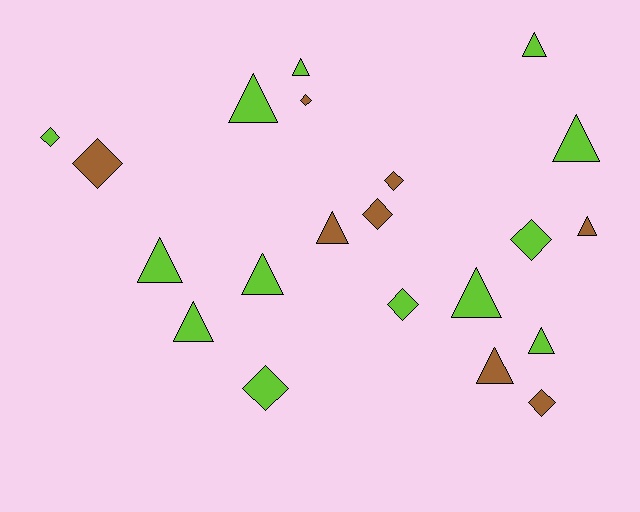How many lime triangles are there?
There are 9 lime triangles.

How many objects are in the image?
There are 21 objects.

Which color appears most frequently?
Lime, with 13 objects.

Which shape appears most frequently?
Triangle, with 12 objects.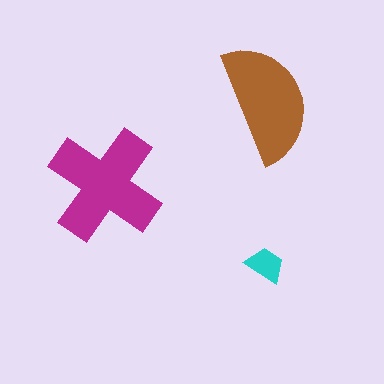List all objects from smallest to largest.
The cyan trapezoid, the brown semicircle, the magenta cross.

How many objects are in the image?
There are 3 objects in the image.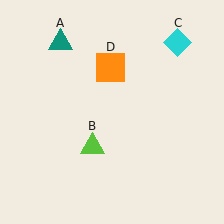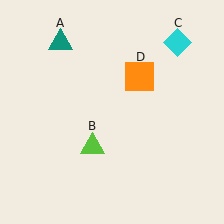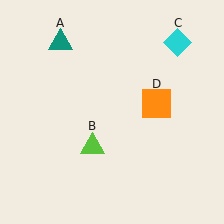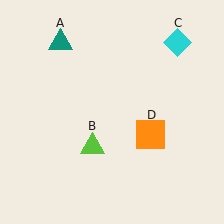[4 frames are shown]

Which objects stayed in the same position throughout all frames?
Teal triangle (object A) and lime triangle (object B) and cyan diamond (object C) remained stationary.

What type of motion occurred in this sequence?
The orange square (object D) rotated clockwise around the center of the scene.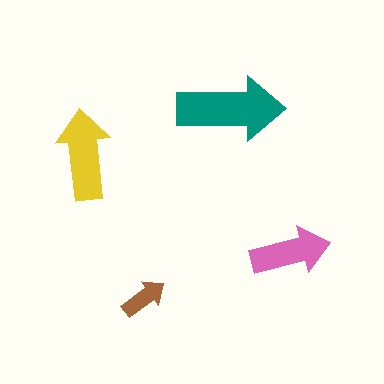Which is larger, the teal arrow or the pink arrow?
The teal one.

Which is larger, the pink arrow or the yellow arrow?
The yellow one.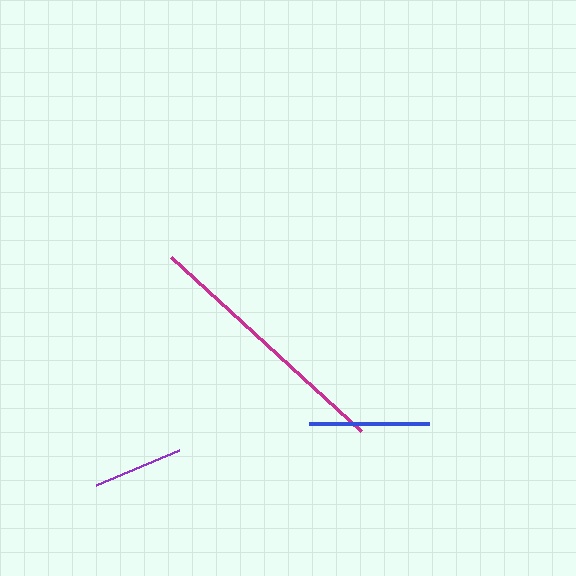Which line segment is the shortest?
The purple line is the shortest at approximately 89 pixels.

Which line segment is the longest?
The magenta line is the longest at approximately 258 pixels.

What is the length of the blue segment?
The blue segment is approximately 120 pixels long.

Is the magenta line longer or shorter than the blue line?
The magenta line is longer than the blue line.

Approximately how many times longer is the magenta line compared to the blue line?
The magenta line is approximately 2.2 times the length of the blue line.